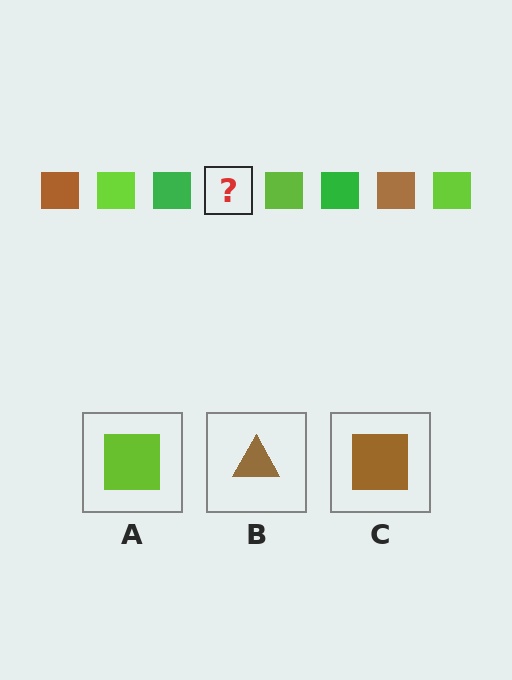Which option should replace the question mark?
Option C.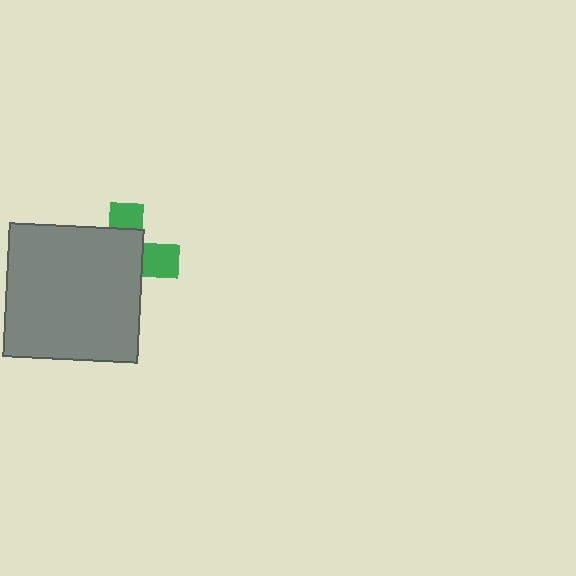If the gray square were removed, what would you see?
You would see the complete green cross.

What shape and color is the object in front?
The object in front is a gray square.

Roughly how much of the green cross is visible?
A small part of it is visible (roughly 32%).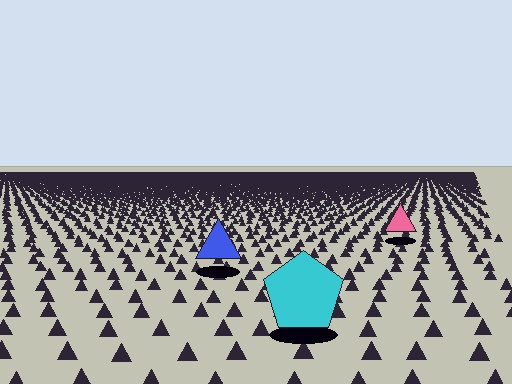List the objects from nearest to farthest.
From nearest to farthest: the cyan pentagon, the blue triangle, the pink triangle.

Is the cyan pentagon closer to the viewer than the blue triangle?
Yes. The cyan pentagon is closer — you can tell from the texture gradient: the ground texture is coarser near it.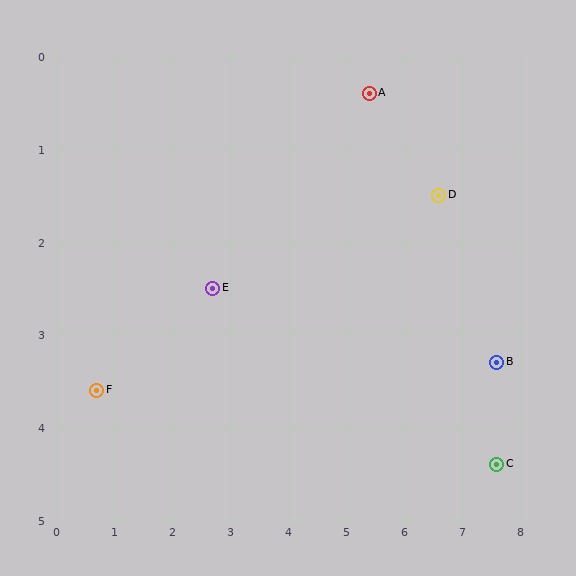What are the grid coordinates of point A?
Point A is at approximately (5.4, 0.4).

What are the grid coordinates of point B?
Point B is at approximately (7.6, 3.3).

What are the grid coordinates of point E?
Point E is at approximately (2.7, 2.5).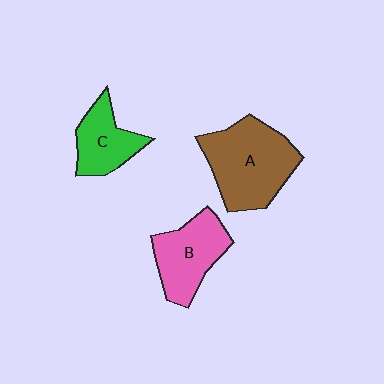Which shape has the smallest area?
Shape C (green).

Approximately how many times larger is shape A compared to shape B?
Approximately 1.4 times.